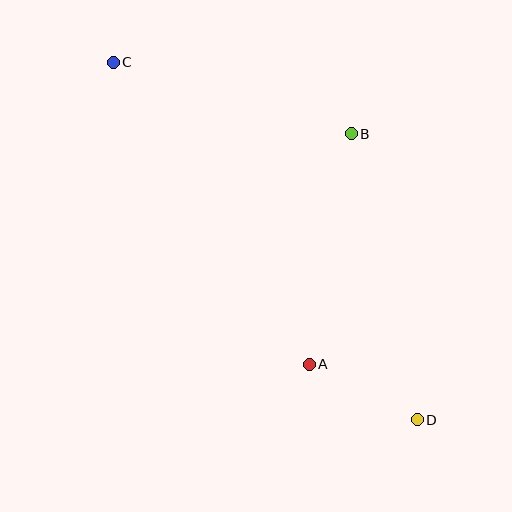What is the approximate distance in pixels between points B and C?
The distance between B and C is approximately 248 pixels.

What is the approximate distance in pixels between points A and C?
The distance between A and C is approximately 360 pixels.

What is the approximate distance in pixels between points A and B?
The distance between A and B is approximately 235 pixels.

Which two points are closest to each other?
Points A and D are closest to each other.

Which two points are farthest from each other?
Points C and D are farthest from each other.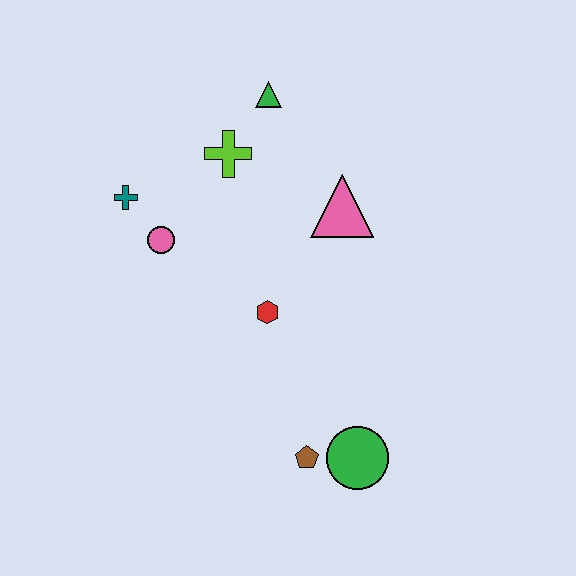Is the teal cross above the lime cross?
No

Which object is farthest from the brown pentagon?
The green triangle is farthest from the brown pentagon.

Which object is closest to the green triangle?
The lime cross is closest to the green triangle.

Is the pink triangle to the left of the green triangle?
No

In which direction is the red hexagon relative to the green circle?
The red hexagon is above the green circle.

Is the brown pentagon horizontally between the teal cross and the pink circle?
No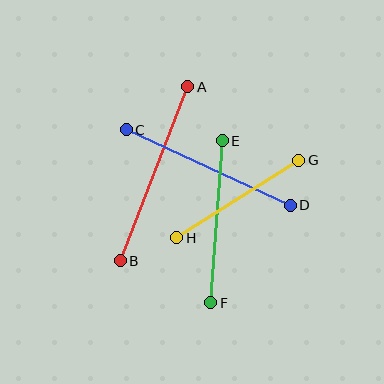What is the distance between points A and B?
The distance is approximately 187 pixels.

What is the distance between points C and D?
The distance is approximately 180 pixels.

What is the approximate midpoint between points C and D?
The midpoint is at approximately (208, 168) pixels.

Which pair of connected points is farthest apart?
Points A and B are farthest apart.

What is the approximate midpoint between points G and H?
The midpoint is at approximately (238, 199) pixels.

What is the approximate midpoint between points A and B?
The midpoint is at approximately (154, 174) pixels.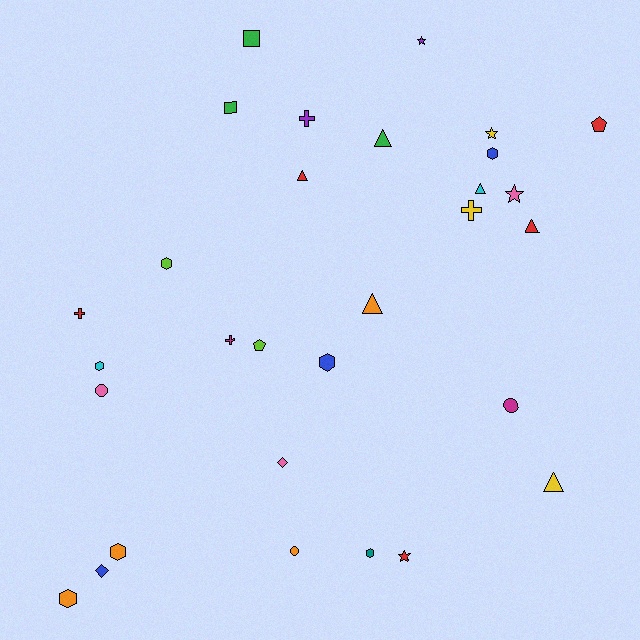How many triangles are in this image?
There are 6 triangles.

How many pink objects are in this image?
There are 3 pink objects.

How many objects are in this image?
There are 30 objects.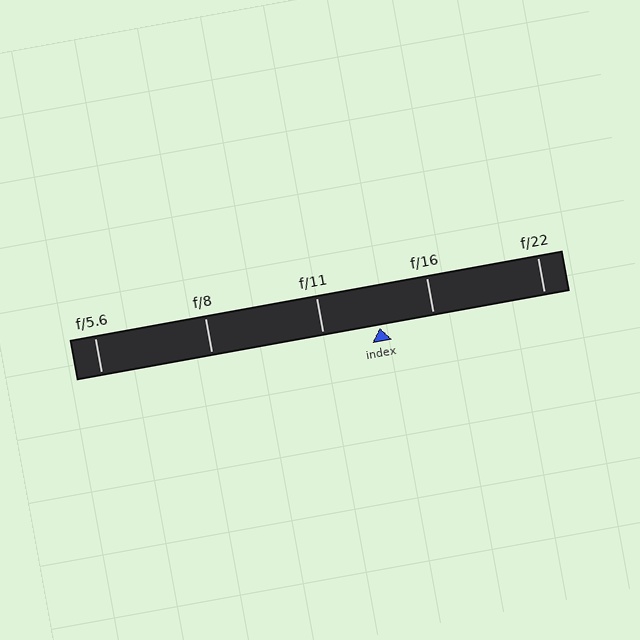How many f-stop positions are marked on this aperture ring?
There are 5 f-stop positions marked.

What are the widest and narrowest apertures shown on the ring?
The widest aperture shown is f/5.6 and the narrowest is f/22.